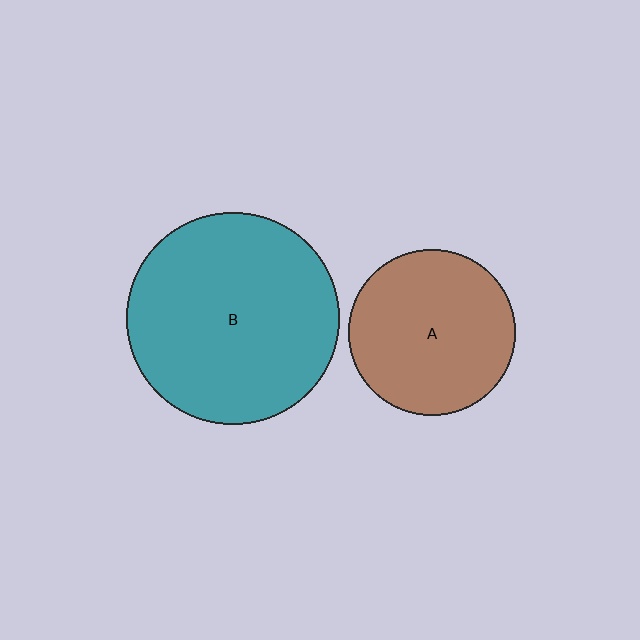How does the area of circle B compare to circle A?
Approximately 1.6 times.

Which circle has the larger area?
Circle B (teal).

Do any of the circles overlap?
No, none of the circles overlap.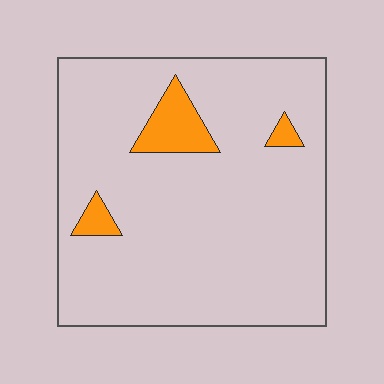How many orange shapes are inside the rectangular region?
3.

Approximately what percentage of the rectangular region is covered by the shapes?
Approximately 10%.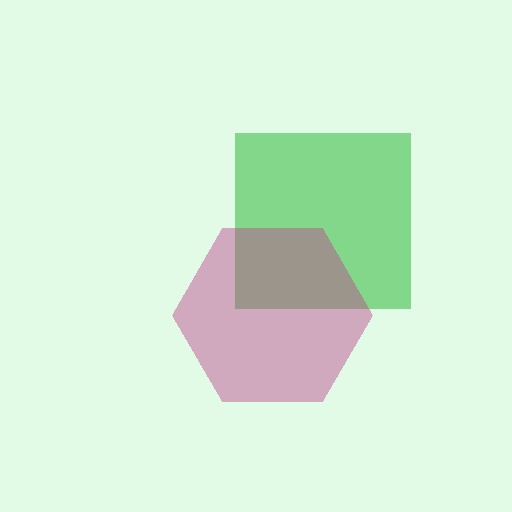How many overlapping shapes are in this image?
There are 2 overlapping shapes in the image.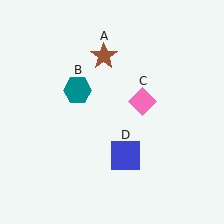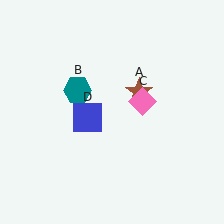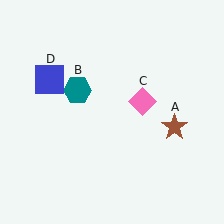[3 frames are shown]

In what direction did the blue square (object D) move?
The blue square (object D) moved up and to the left.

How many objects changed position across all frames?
2 objects changed position: brown star (object A), blue square (object D).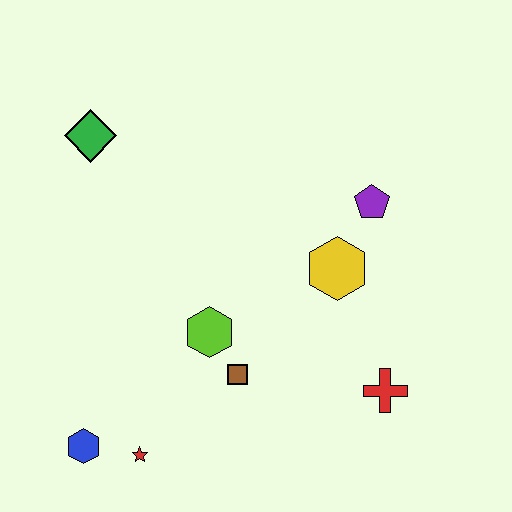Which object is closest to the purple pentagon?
The yellow hexagon is closest to the purple pentagon.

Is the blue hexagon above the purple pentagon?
No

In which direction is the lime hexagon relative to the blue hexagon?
The lime hexagon is to the right of the blue hexagon.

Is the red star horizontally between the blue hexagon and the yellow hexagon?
Yes